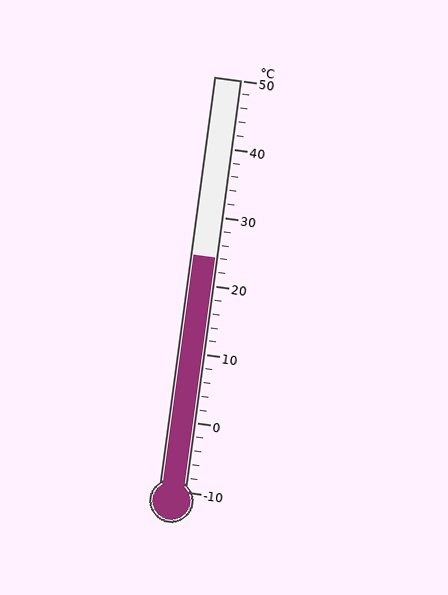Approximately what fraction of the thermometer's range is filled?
The thermometer is filled to approximately 55% of its range.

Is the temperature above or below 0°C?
The temperature is above 0°C.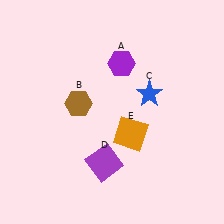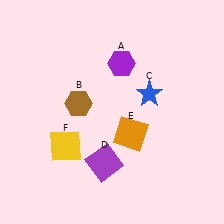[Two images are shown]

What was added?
A yellow square (F) was added in Image 2.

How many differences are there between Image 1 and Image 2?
There is 1 difference between the two images.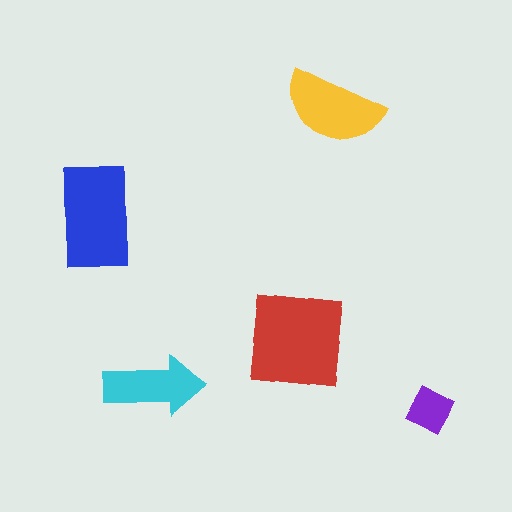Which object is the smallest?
The purple diamond.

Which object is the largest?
The red square.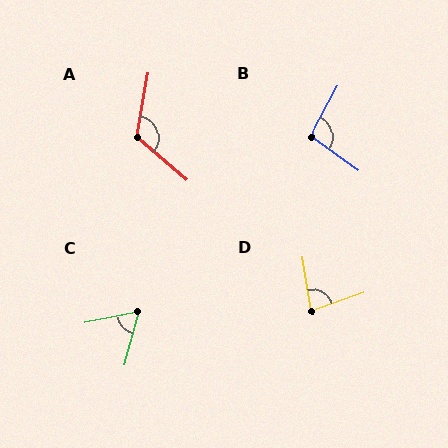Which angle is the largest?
A, at approximately 121 degrees.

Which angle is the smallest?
C, at approximately 64 degrees.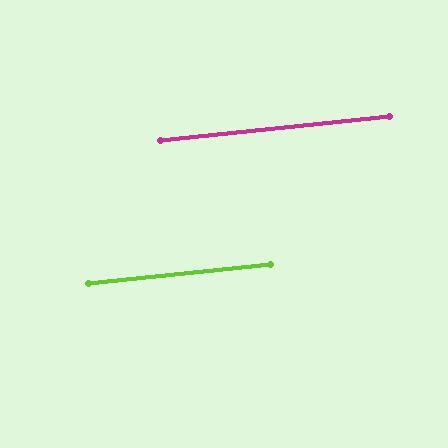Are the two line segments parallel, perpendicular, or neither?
Parallel — their directions differ by only 0.2°.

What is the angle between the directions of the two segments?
Approximately 0 degrees.